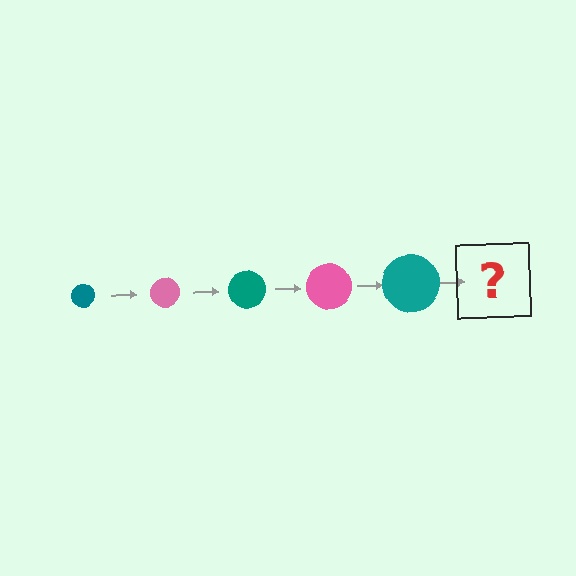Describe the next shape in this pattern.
It should be a pink circle, larger than the previous one.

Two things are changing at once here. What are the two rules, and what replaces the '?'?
The two rules are that the circle grows larger each step and the color cycles through teal and pink. The '?' should be a pink circle, larger than the previous one.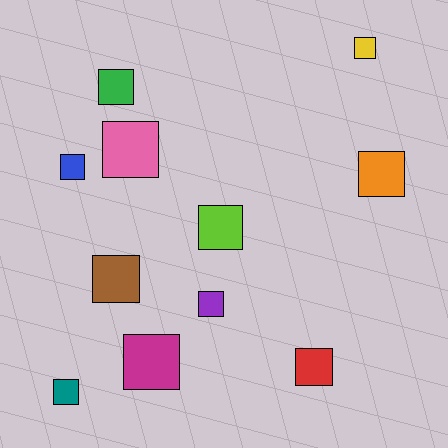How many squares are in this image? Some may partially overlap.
There are 11 squares.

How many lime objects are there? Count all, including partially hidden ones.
There is 1 lime object.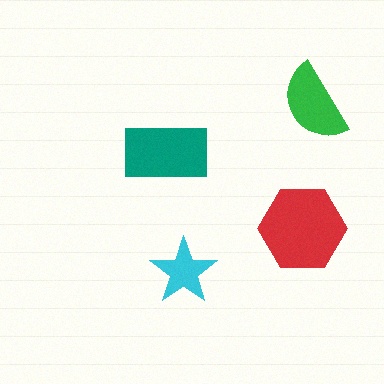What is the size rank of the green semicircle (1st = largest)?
3rd.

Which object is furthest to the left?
The teal rectangle is leftmost.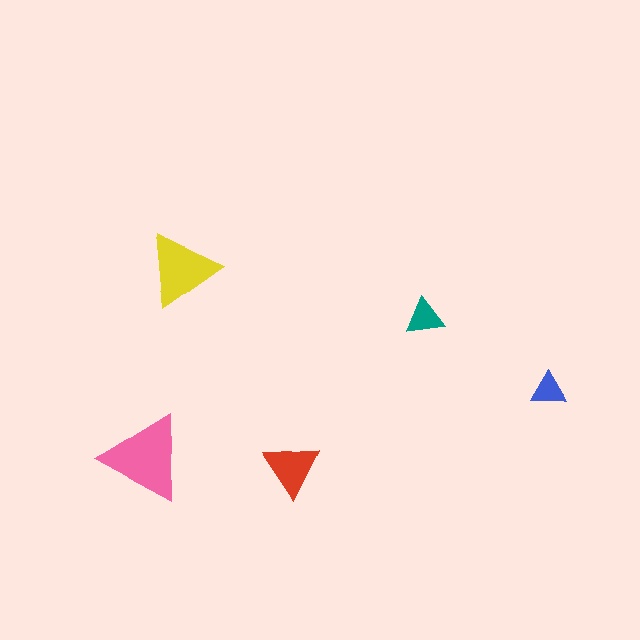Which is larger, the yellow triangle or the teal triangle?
The yellow one.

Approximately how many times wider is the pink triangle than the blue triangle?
About 2.5 times wider.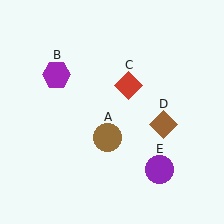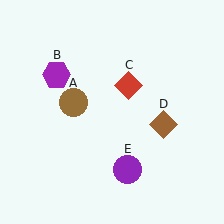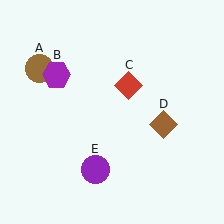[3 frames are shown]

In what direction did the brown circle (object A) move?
The brown circle (object A) moved up and to the left.